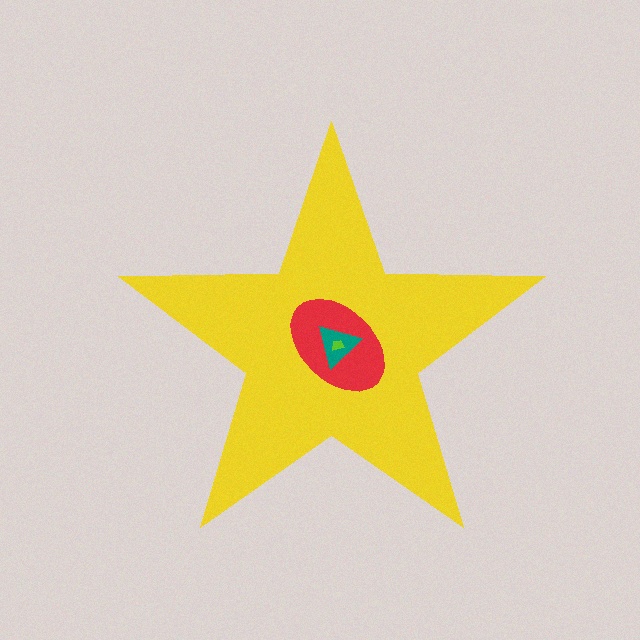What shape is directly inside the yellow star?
The red ellipse.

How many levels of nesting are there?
4.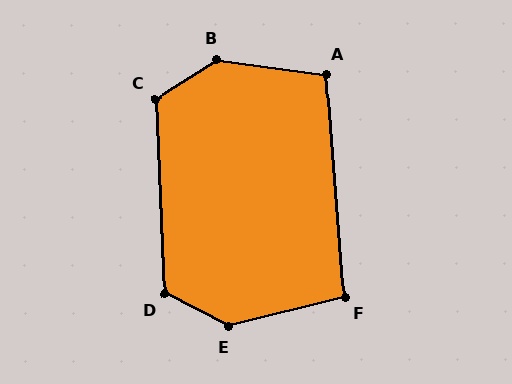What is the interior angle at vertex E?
Approximately 139 degrees (obtuse).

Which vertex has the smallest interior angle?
F, at approximately 100 degrees.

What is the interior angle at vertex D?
Approximately 119 degrees (obtuse).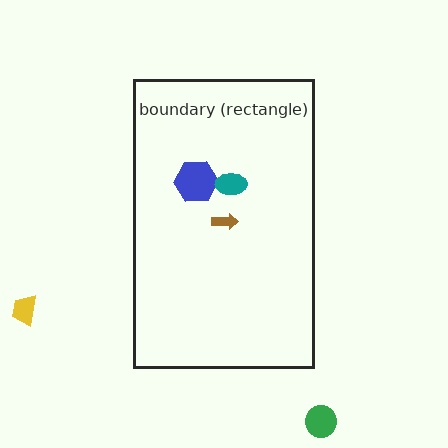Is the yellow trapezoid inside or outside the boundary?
Outside.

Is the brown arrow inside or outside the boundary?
Inside.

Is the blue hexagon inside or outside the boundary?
Inside.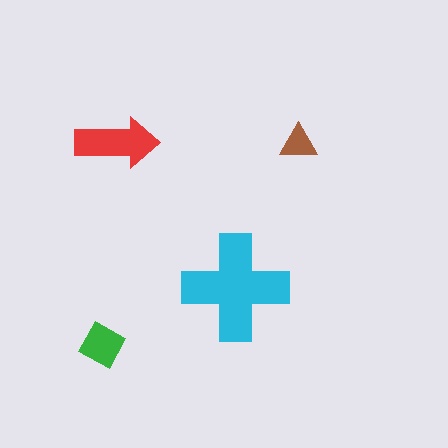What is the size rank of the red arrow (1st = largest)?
2nd.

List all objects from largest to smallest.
The cyan cross, the red arrow, the green square, the brown triangle.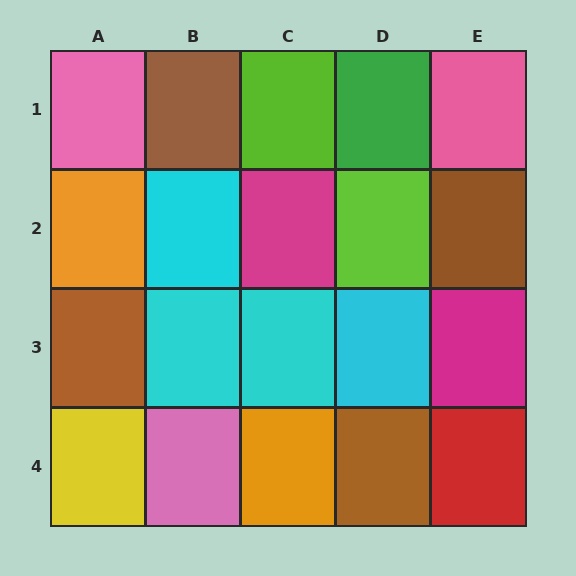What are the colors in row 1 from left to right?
Pink, brown, lime, green, pink.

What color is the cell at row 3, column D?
Cyan.